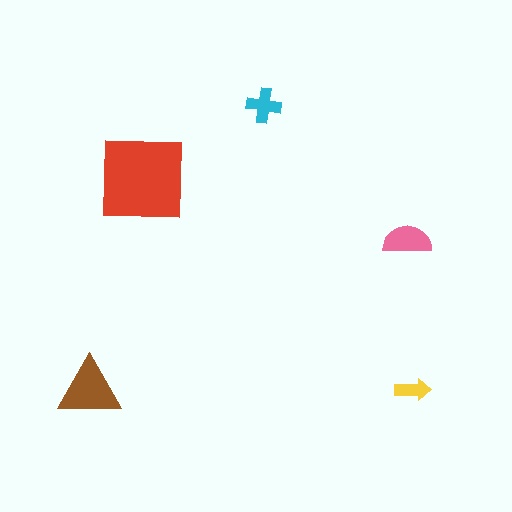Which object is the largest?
The red square.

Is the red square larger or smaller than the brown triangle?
Larger.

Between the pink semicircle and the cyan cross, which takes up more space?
The pink semicircle.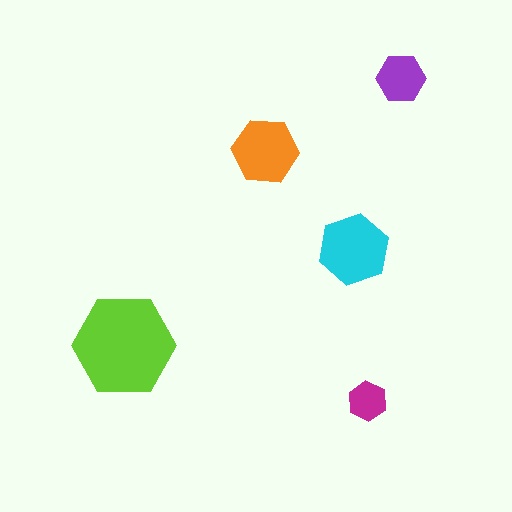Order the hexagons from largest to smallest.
the lime one, the cyan one, the orange one, the purple one, the magenta one.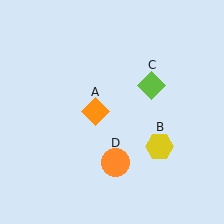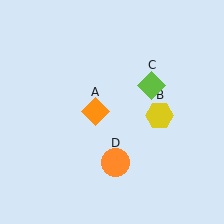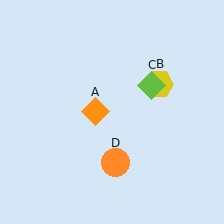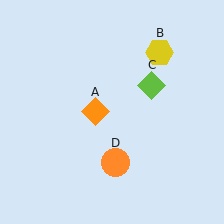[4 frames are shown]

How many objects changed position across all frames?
1 object changed position: yellow hexagon (object B).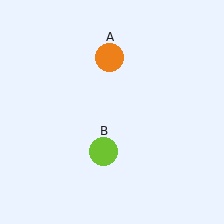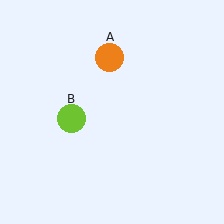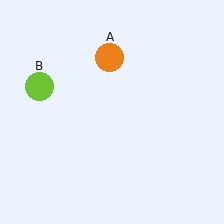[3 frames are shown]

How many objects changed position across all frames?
1 object changed position: lime circle (object B).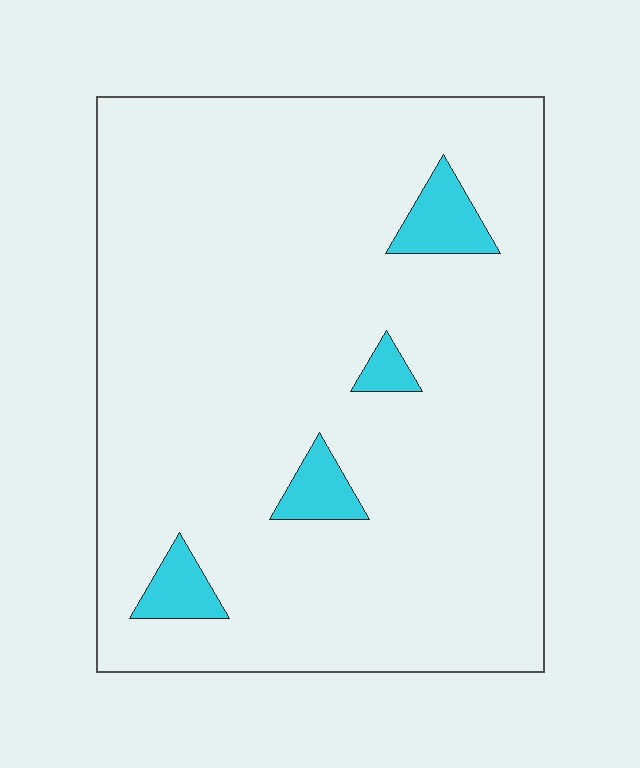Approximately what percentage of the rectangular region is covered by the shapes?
Approximately 5%.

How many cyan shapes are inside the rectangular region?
4.